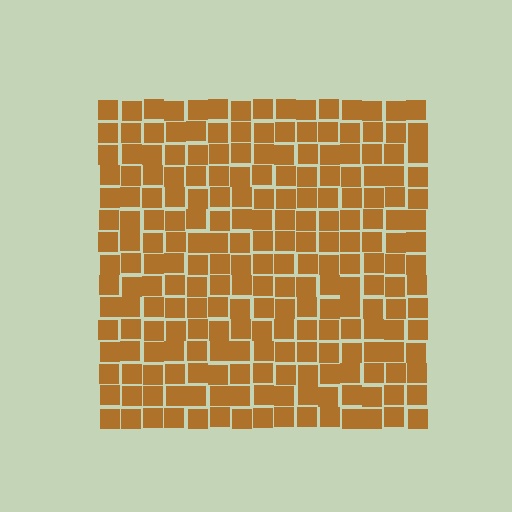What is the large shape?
The large shape is a square.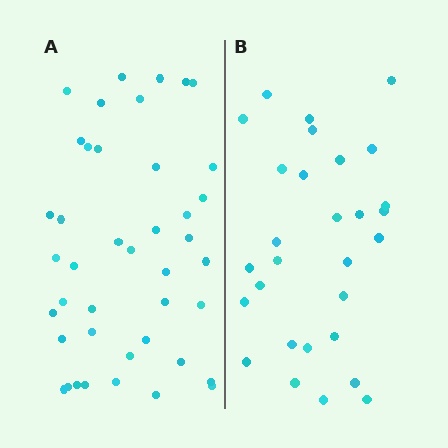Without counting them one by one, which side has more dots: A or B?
Region A (the left region) has more dots.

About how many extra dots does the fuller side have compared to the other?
Region A has approximately 15 more dots than region B.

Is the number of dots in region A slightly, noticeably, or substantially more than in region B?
Region A has noticeably more, but not dramatically so. The ratio is roughly 1.4 to 1.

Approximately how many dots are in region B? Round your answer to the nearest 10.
About 30 dots. (The exact count is 29, which rounds to 30.)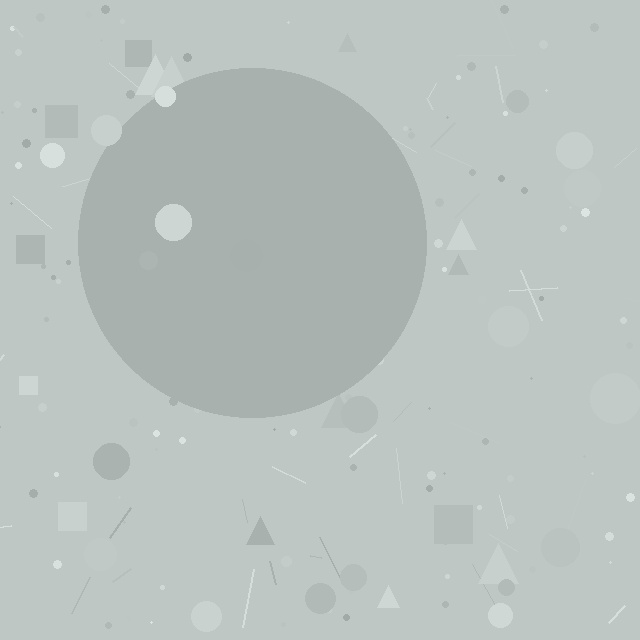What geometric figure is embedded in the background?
A circle is embedded in the background.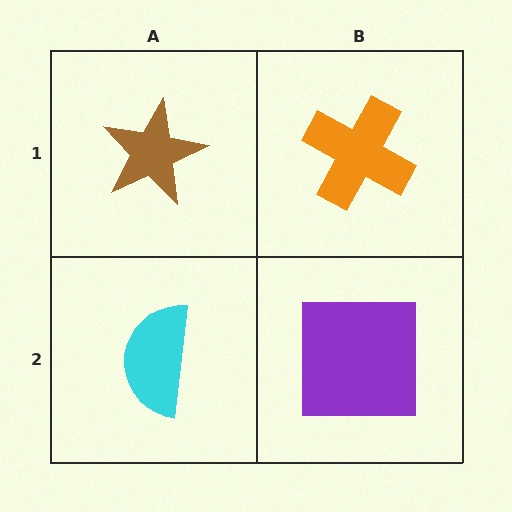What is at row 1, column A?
A brown star.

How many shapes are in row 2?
2 shapes.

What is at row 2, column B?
A purple square.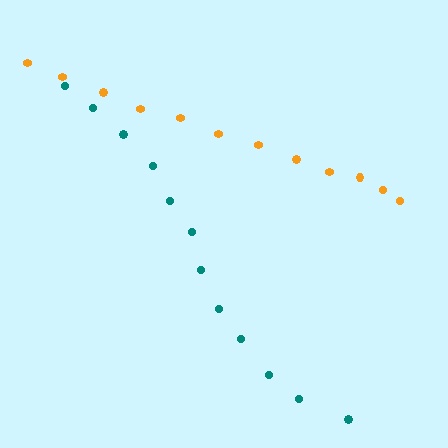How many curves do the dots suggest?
There are 2 distinct paths.